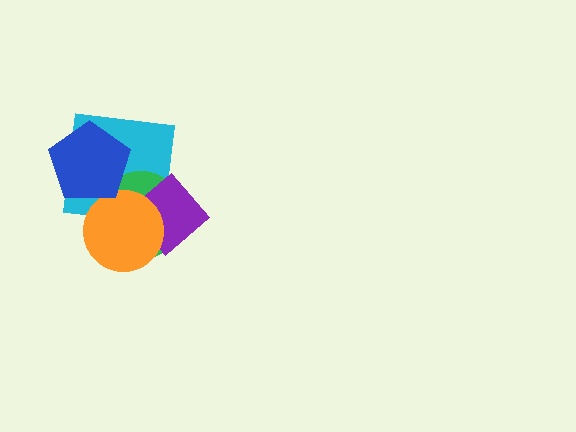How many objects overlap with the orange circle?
3 objects overlap with the orange circle.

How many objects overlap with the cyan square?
4 objects overlap with the cyan square.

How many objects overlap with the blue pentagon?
2 objects overlap with the blue pentagon.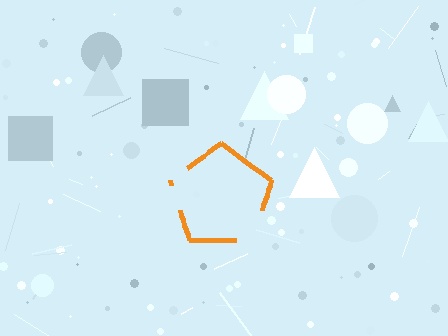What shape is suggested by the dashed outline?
The dashed outline suggests a pentagon.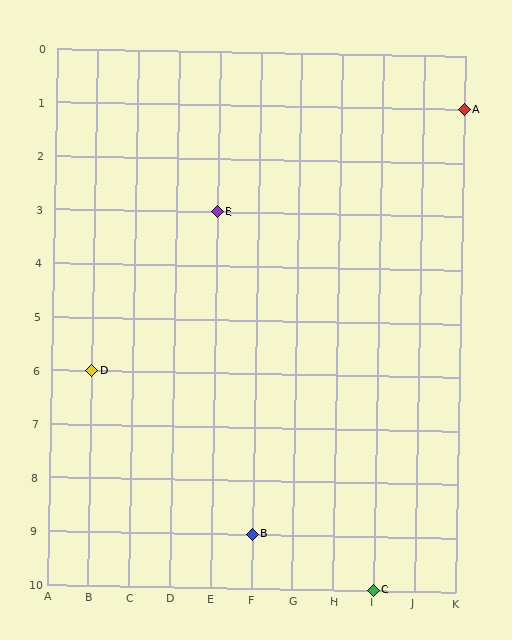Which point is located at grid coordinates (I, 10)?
Point C is at (I, 10).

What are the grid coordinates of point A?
Point A is at grid coordinates (K, 1).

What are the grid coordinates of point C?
Point C is at grid coordinates (I, 10).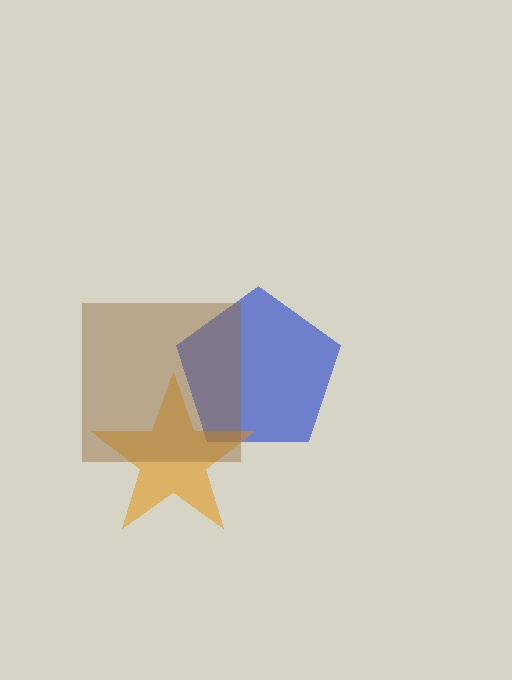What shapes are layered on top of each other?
The layered shapes are: a blue pentagon, an orange star, a brown square.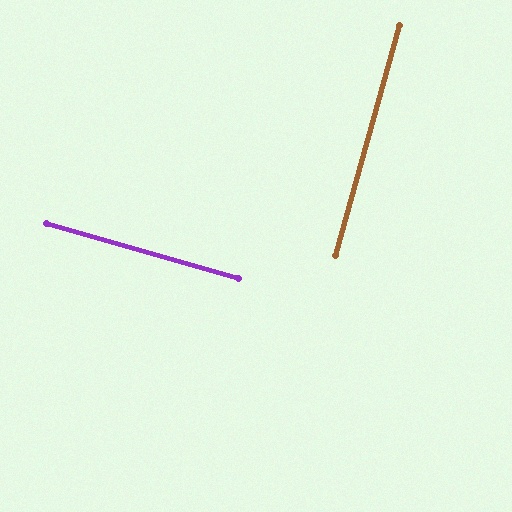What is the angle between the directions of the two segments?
Approximately 89 degrees.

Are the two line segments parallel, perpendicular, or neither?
Perpendicular — they meet at approximately 89°.